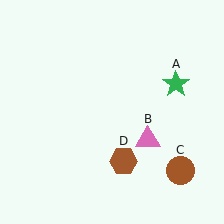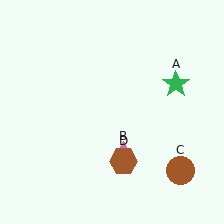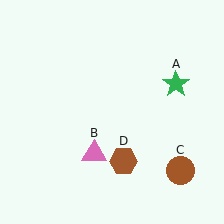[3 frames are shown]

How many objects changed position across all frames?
1 object changed position: pink triangle (object B).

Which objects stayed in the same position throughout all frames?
Green star (object A) and brown circle (object C) and brown hexagon (object D) remained stationary.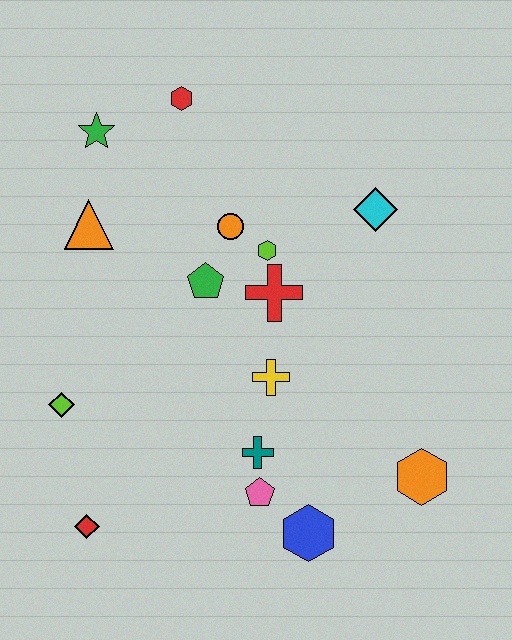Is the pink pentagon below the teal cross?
Yes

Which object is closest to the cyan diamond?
The lime hexagon is closest to the cyan diamond.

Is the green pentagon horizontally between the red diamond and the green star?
No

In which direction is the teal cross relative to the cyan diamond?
The teal cross is below the cyan diamond.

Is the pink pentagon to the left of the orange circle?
No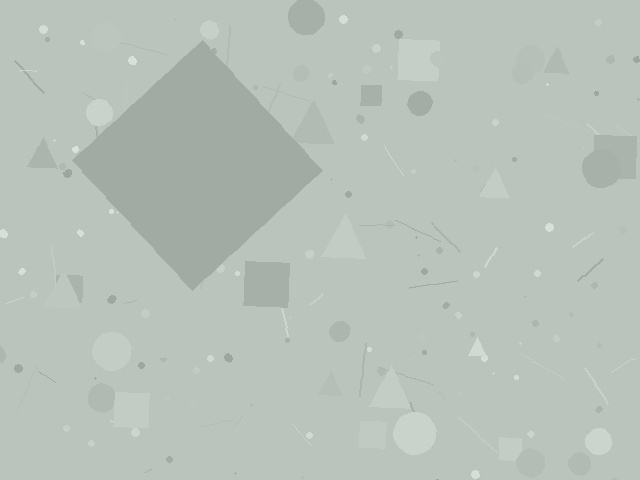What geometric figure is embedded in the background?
A diamond is embedded in the background.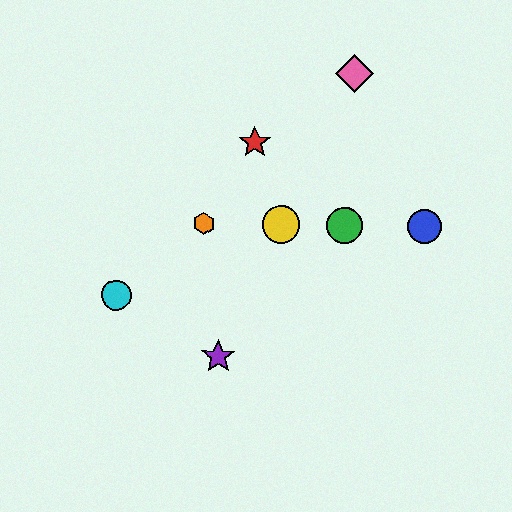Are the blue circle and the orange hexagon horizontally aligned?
Yes, both are at y≈226.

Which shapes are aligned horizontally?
The blue circle, the green circle, the yellow circle, the orange hexagon are aligned horizontally.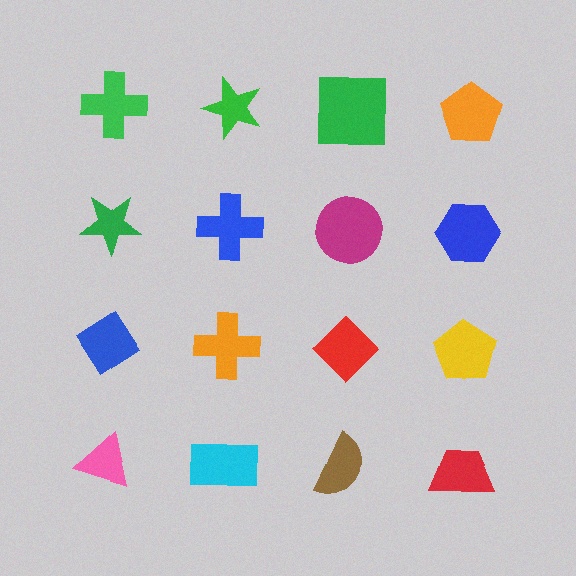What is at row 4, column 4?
A red trapezoid.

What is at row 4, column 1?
A pink triangle.